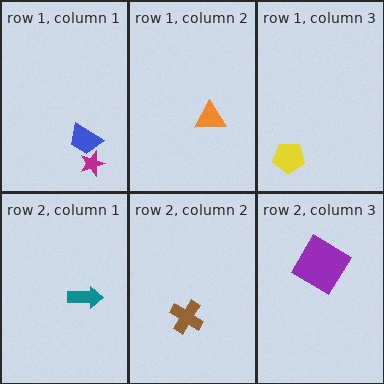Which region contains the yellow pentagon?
The row 1, column 3 region.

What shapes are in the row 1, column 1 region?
The magenta star, the blue trapezoid.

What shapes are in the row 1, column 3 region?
The yellow pentagon.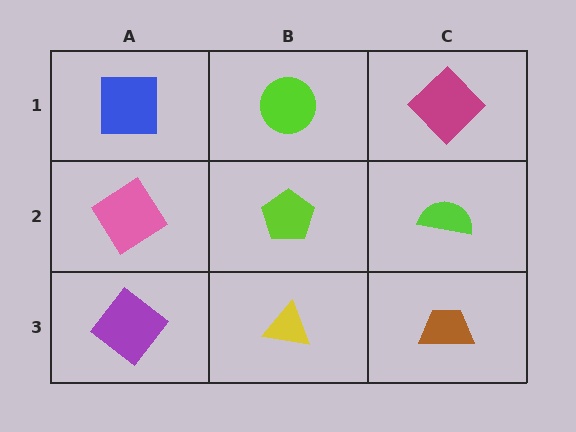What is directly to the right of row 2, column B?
A lime semicircle.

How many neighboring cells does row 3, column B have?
3.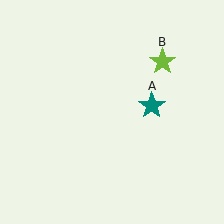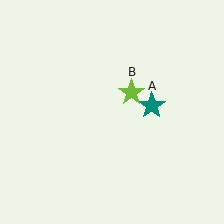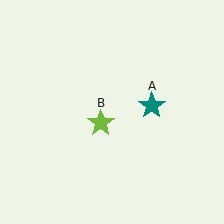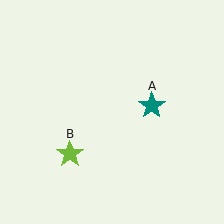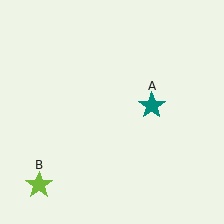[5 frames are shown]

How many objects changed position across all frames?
1 object changed position: lime star (object B).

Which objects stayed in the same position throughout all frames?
Teal star (object A) remained stationary.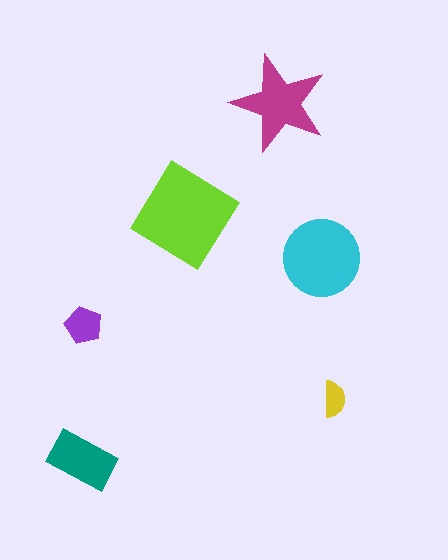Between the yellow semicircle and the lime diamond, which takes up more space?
The lime diamond.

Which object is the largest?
The lime diamond.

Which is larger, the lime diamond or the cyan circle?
The lime diamond.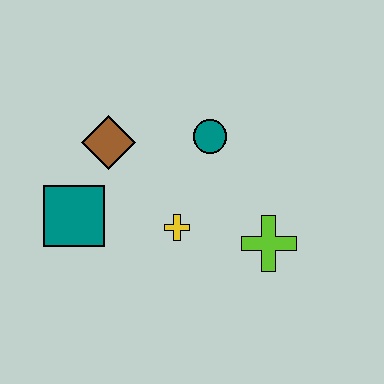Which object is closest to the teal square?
The brown diamond is closest to the teal square.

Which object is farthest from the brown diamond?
The lime cross is farthest from the brown diamond.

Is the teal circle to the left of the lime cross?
Yes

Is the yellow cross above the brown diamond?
No